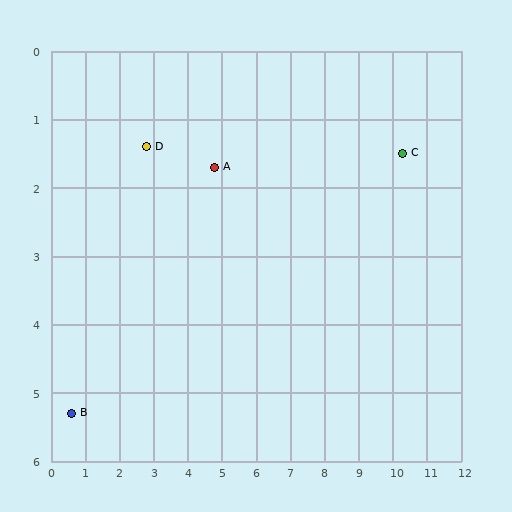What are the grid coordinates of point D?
Point D is at approximately (2.8, 1.4).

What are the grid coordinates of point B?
Point B is at approximately (0.6, 5.3).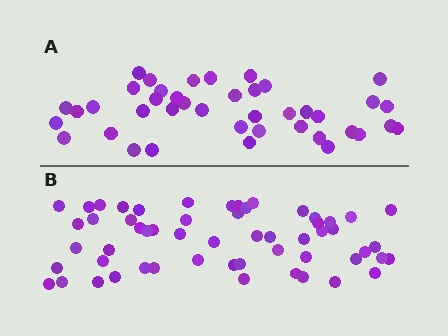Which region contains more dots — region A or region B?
Region B (the bottom region) has more dots.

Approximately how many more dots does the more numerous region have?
Region B has approximately 15 more dots than region A.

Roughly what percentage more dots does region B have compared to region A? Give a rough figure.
About 35% more.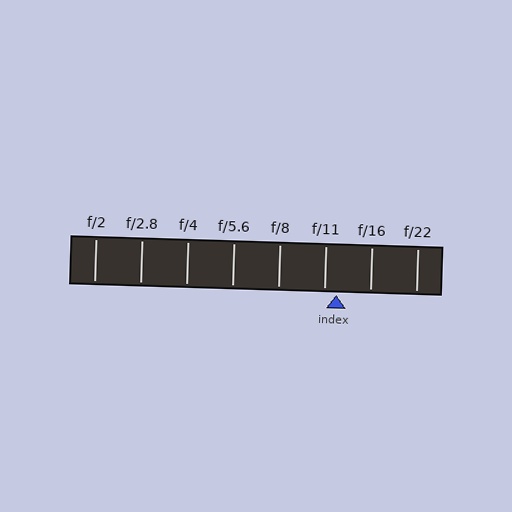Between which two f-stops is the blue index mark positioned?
The index mark is between f/11 and f/16.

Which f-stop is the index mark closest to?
The index mark is closest to f/11.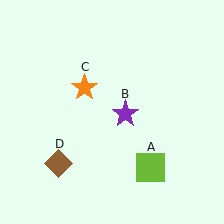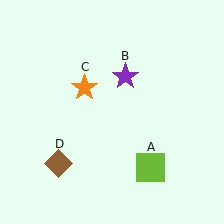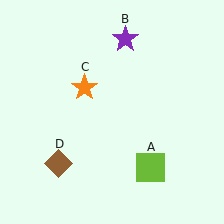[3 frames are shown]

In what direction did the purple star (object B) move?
The purple star (object B) moved up.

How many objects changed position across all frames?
1 object changed position: purple star (object B).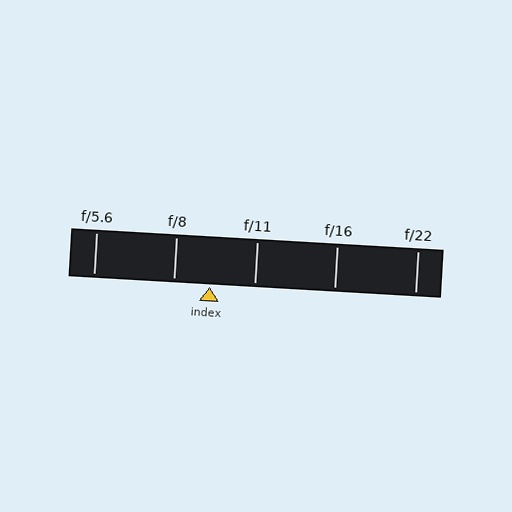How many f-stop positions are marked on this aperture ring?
There are 5 f-stop positions marked.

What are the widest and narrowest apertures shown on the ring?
The widest aperture shown is f/5.6 and the narrowest is f/22.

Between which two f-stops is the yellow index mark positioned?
The index mark is between f/8 and f/11.